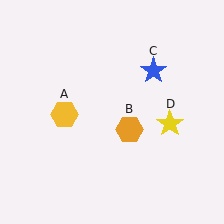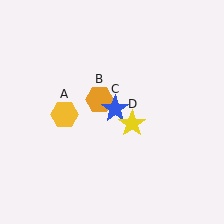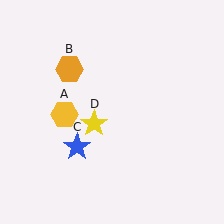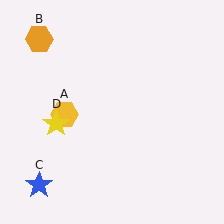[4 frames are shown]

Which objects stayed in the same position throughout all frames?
Yellow hexagon (object A) remained stationary.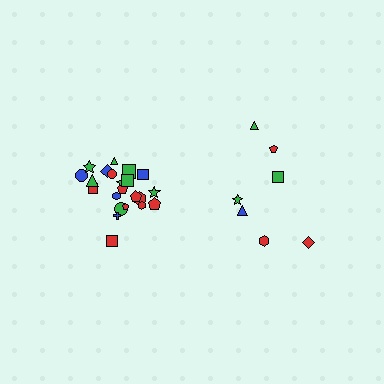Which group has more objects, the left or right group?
The left group.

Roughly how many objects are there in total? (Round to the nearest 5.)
Roughly 30 objects in total.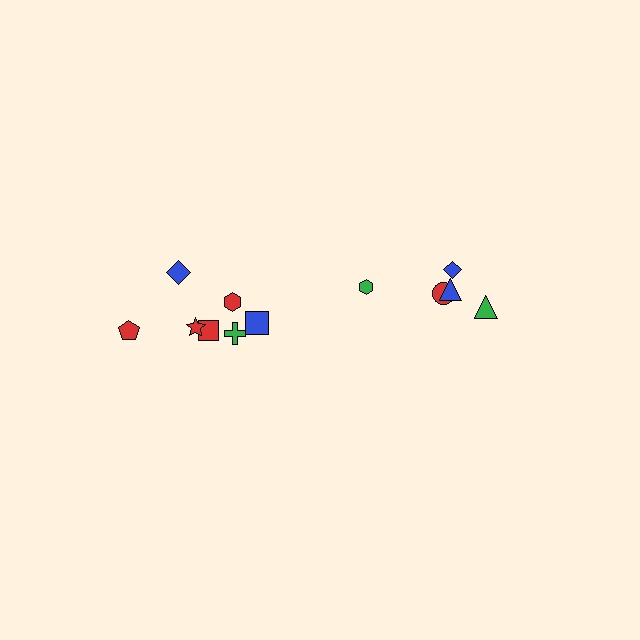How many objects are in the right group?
There are 5 objects.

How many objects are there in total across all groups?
There are 12 objects.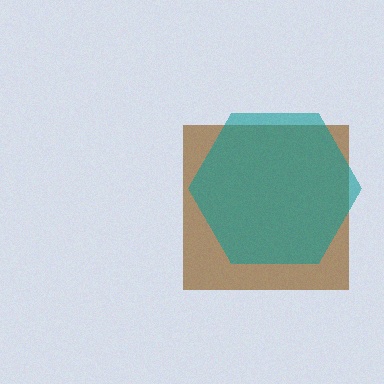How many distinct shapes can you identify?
There are 2 distinct shapes: a brown square, a teal hexagon.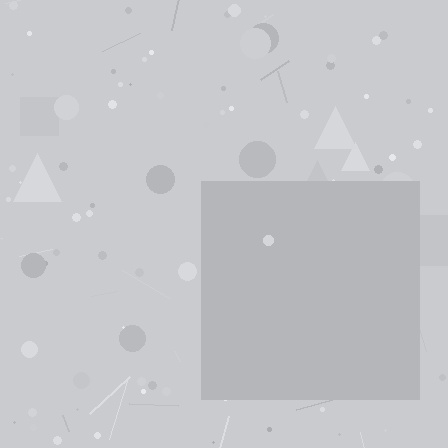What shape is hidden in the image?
A square is hidden in the image.